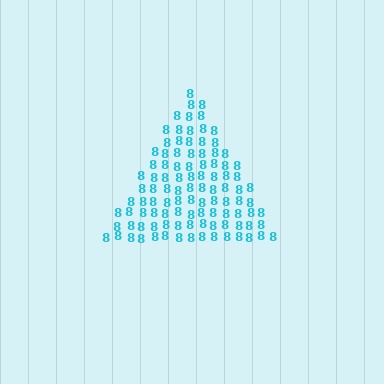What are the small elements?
The small elements are digit 8's.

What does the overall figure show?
The overall figure shows a triangle.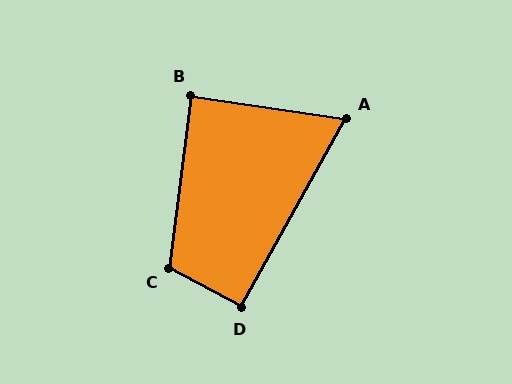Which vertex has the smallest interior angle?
A, at approximately 70 degrees.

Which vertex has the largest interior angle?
C, at approximately 110 degrees.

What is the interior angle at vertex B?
Approximately 89 degrees (approximately right).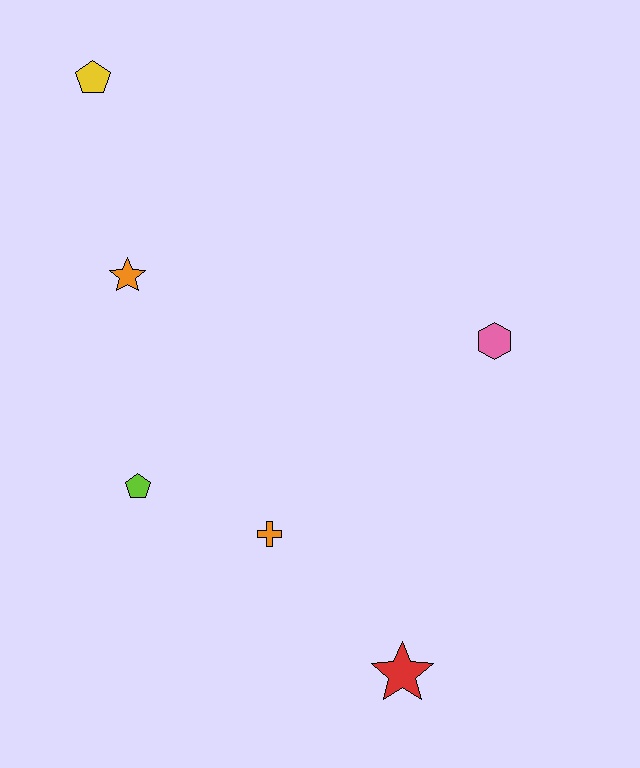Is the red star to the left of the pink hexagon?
Yes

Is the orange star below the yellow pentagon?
Yes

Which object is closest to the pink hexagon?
The orange cross is closest to the pink hexagon.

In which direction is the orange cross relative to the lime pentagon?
The orange cross is to the right of the lime pentagon.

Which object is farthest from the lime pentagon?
The yellow pentagon is farthest from the lime pentagon.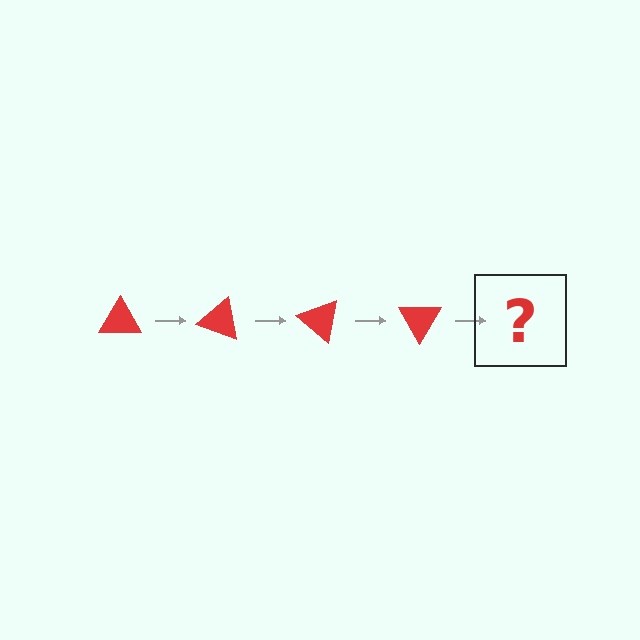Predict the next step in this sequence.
The next step is a red triangle rotated 80 degrees.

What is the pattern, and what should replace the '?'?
The pattern is that the triangle rotates 20 degrees each step. The '?' should be a red triangle rotated 80 degrees.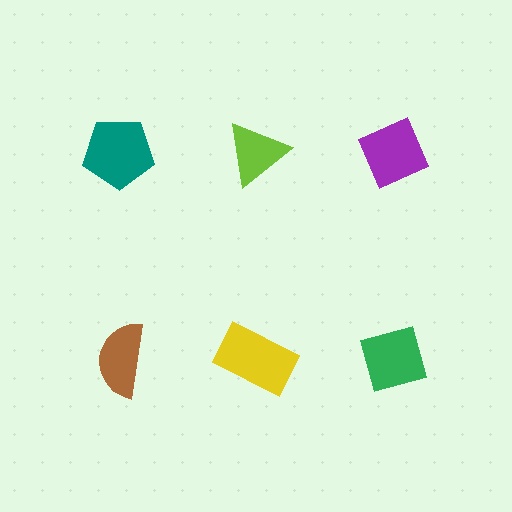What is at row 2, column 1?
A brown semicircle.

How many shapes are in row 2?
3 shapes.